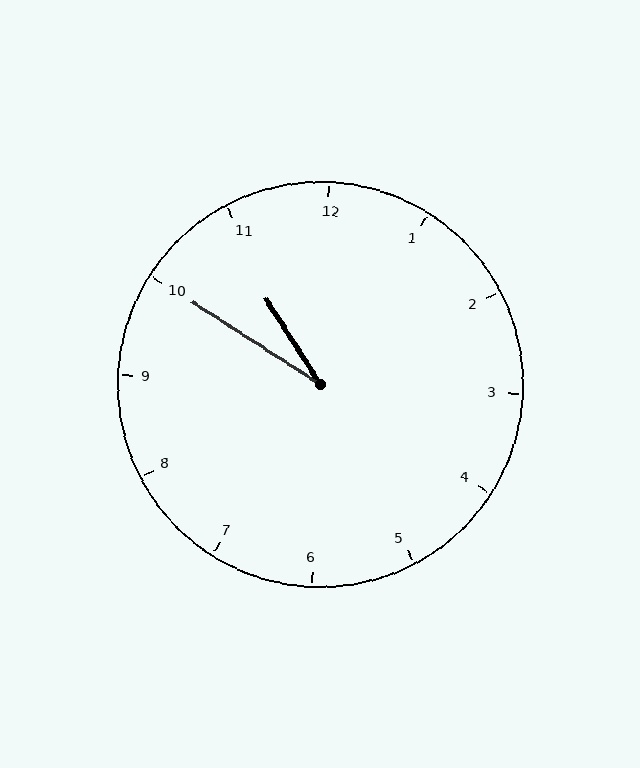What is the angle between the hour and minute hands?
Approximately 25 degrees.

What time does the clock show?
10:50.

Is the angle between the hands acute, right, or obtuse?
It is acute.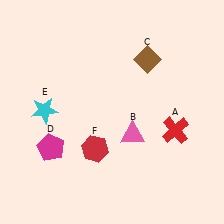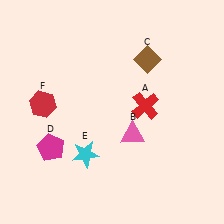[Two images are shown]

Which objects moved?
The objects that moved are: the red cross (A), the cyan star (E), the red hexagon (F).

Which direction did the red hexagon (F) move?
The red hexagon (F) moved left.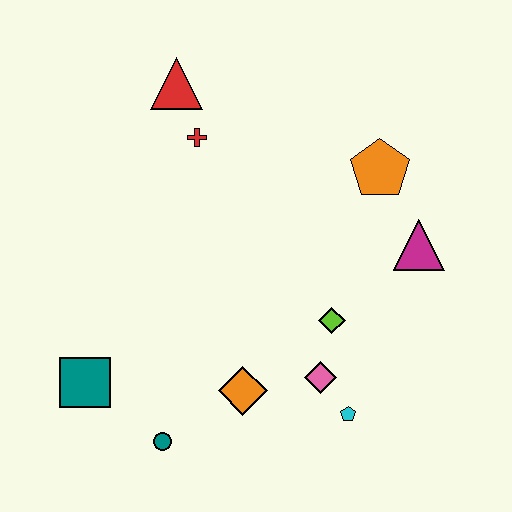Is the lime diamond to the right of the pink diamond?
Yes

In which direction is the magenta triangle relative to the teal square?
The magenta triangle is to the right of the teal square.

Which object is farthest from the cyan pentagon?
The red triangle is farthest from the cyan pentagon.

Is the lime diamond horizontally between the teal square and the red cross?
No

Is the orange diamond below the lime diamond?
Yes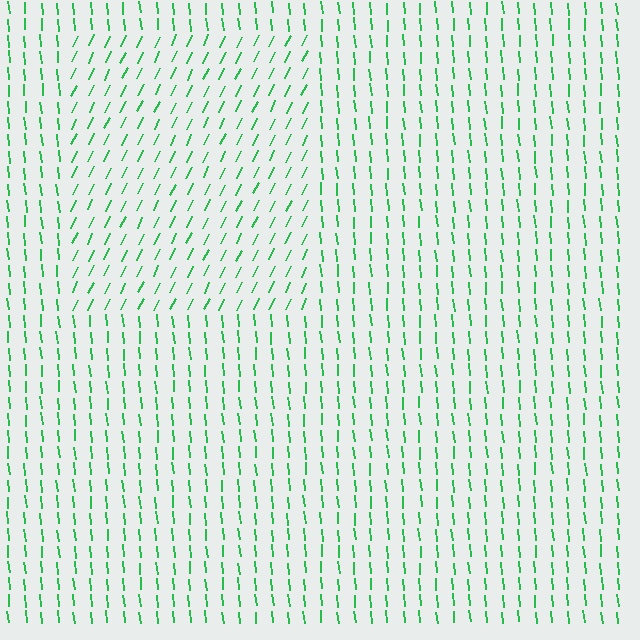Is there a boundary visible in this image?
Yes, there is a texture boundary formed by a change in line orientation.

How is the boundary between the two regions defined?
The boundary is defined purely by a change in line orientation (approximately 31 degrees difference). All lines are the same color and thickness.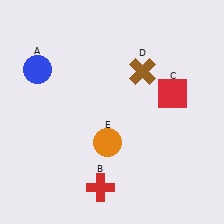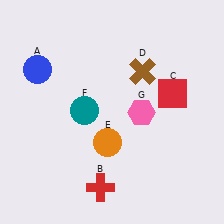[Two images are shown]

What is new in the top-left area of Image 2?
A teal circle (F) was added in the top-left area of Image 2.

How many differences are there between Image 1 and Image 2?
There are 2 differences between the two images.